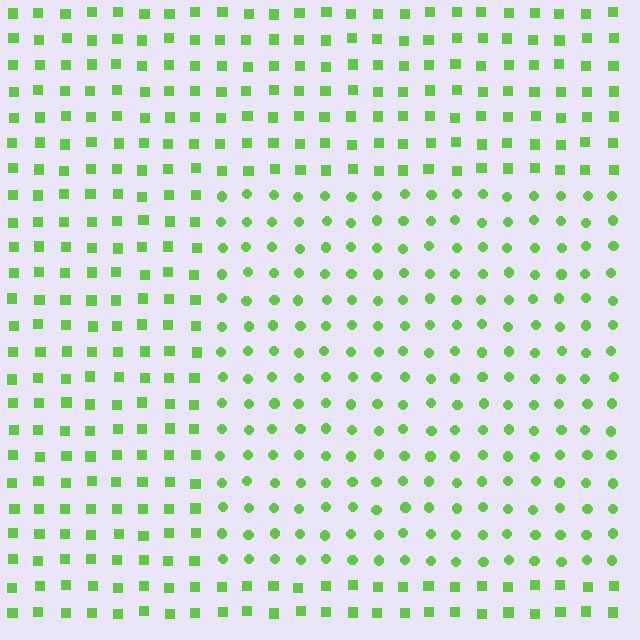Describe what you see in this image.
The image is filled with small lime elements arranged in a uniform grid. A rectangle-shaped region contains circles, while the surrounding area contains squares. The boundary is defined purely by the change in element shape.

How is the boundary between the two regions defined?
The boundary is defined by a change in element shape: circles inside vs. squares outside. All elements share the same color and spacing.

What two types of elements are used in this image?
The image uses circles inside the rectangle region and squares outside it.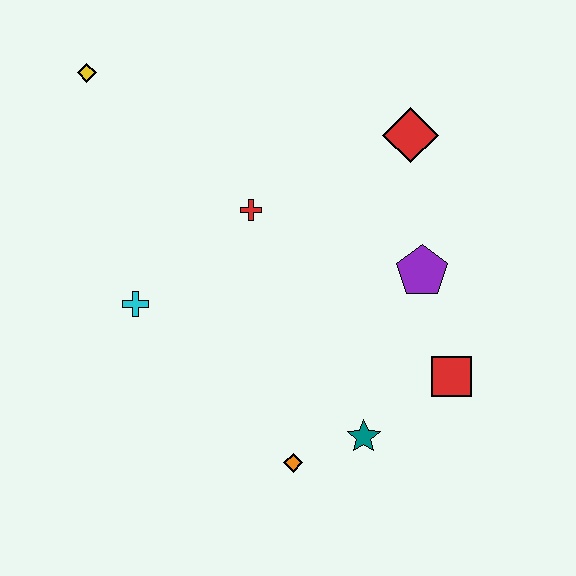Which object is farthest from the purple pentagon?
The yellow diamond is farthest from the purple pentagon.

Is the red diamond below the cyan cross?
No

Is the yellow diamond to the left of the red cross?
Yes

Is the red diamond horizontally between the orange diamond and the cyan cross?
No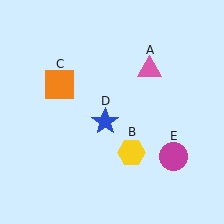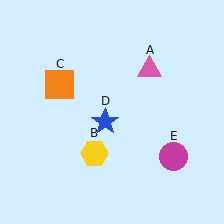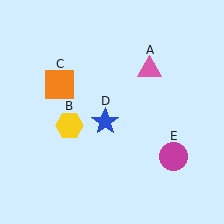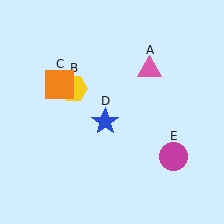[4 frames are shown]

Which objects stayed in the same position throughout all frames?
Pink triangle (object A) and orange square (object C) and blue star (object D) and magenta circle (object E) remained stationary.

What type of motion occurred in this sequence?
The yellow hexagon (object B) rotated clockwise around the center of the scene.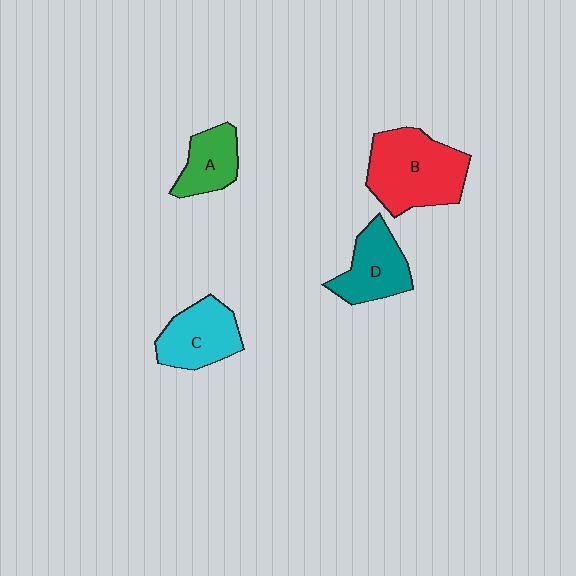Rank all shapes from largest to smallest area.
From largest to smallest: B (red), C (cyan), D (teal), A (green).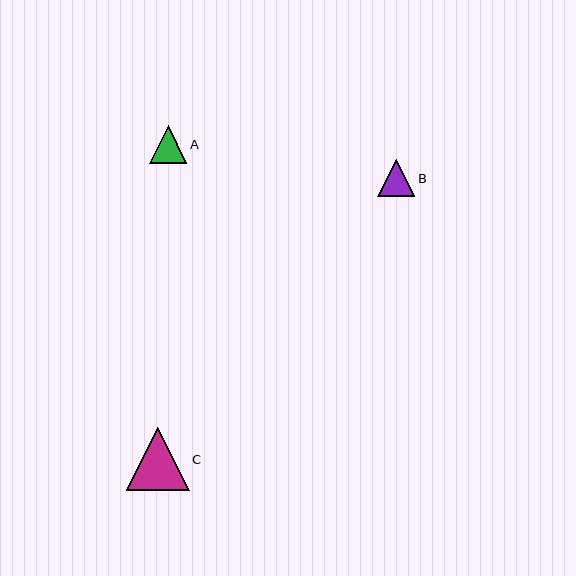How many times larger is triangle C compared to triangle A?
Triangle C is approximately 1.7 times the size of triangle A.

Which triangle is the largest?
Triangle C is the largest with a size of approximately 62 pixels.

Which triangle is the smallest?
Triangle A is the smallest with a size of approximately 37 pixels.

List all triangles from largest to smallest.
From largest to smallest: C, B, A.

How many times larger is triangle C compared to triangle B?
Triangle C is approximately 1.7 times the size of triangle B.